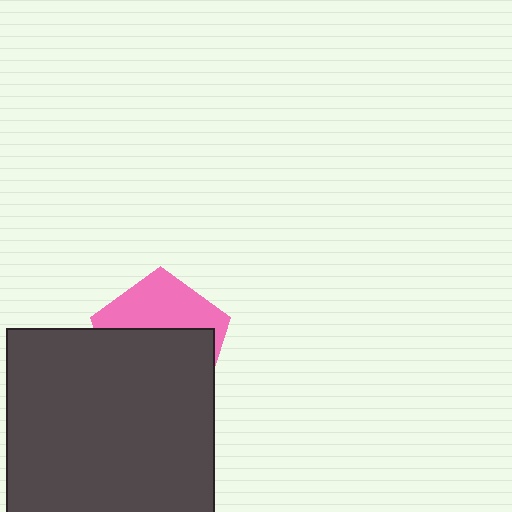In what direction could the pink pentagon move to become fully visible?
The pink pentagon could move up. That would shift it out from behind the dark gray square entirely.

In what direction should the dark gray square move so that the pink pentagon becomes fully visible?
The dark gray square should move down. That is the shortest direction to clear the overlap and leave the pink pentagon fully visible.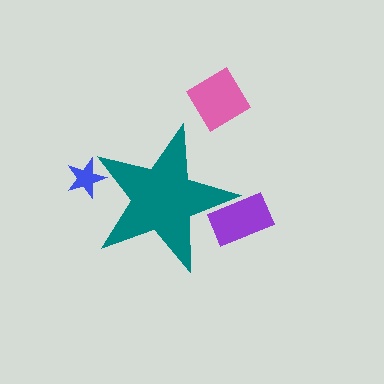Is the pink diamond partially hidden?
No, the pink diamond is fully visible.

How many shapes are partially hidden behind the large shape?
2 shapes are partially hidden.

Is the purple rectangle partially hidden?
Yes, the purple rectangle is partially hidden behind the teal star.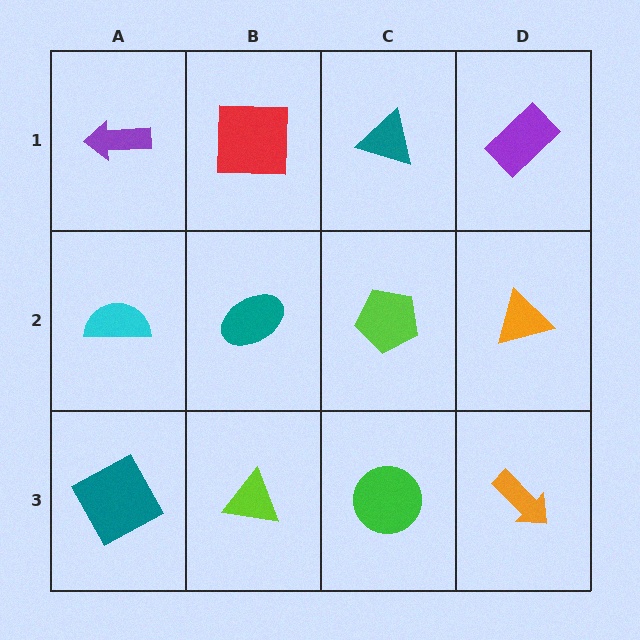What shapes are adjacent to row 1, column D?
An orange triangle (row 2, column D), a teal triangle (row 1, column C).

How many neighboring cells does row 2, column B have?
4.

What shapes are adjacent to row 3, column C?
A lime pentagon (row 2, column C), a lime triangle (row 3, column B), an orange arrow (row 3, column D).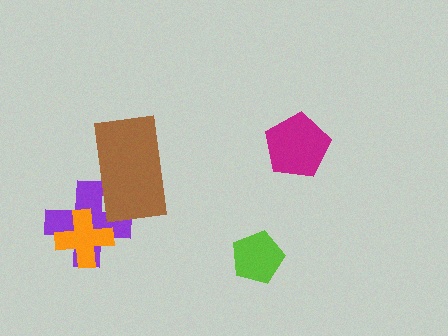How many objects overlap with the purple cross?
2 objects overlap with the purple cross.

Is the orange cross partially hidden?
No, no other shape covers it.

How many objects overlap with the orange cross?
1 object overlaps with the orange cross.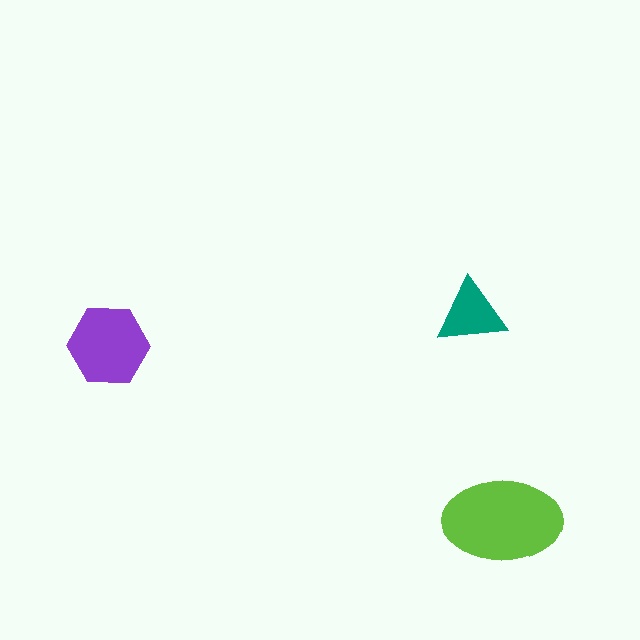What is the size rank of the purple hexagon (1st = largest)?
2nd.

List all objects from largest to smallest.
The lime ellipse, the purple hexagon, the teal triangle.